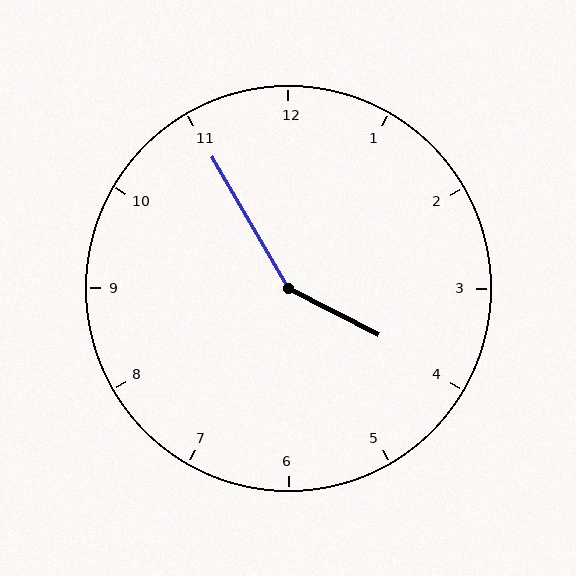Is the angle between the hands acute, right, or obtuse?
It is obtuse.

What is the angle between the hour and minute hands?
Approximately 148 degrees.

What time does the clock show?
3:55.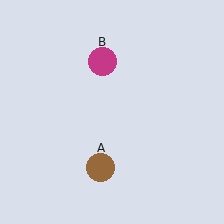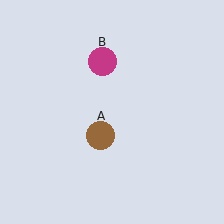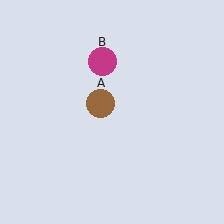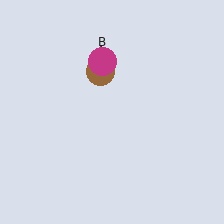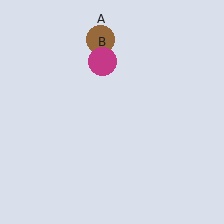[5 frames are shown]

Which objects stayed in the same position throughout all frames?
Magenta circle (object B) remained stationary.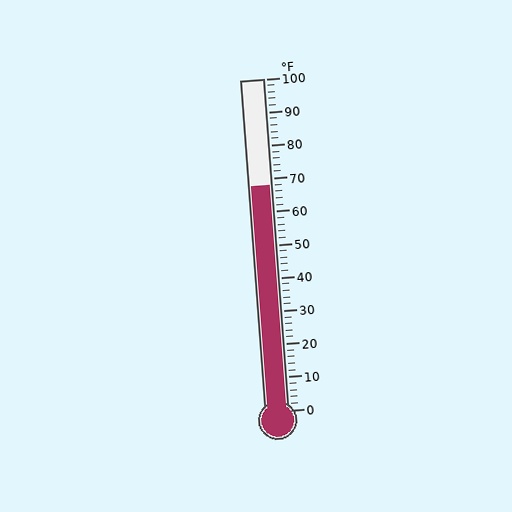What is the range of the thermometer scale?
The thermometer scale ranges from 0°F to 100°F.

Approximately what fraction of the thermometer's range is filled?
The thermometer is filled to approximately 70% of its range.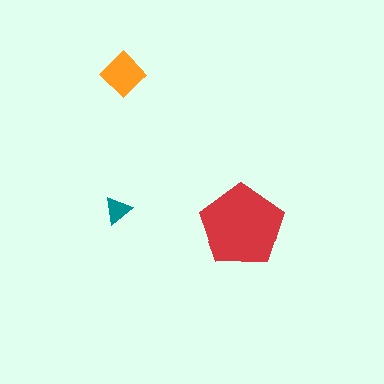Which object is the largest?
The red pentagon.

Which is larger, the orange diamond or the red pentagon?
The red pentagon.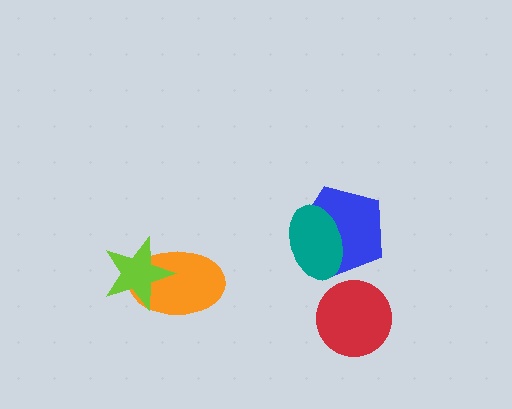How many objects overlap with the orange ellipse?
1 object overlaps with the orange ellipse.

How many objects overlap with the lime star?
1 object overlaps with the lime star.